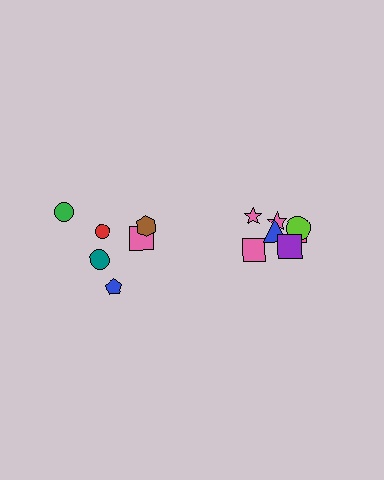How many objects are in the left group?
There are 6 objects.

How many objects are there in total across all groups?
There are 14 objects.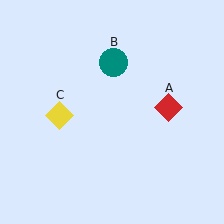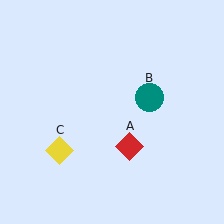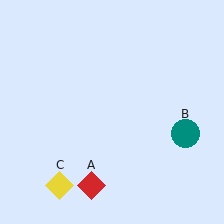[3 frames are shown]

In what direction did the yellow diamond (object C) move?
The yellow diamond (object C) moved down.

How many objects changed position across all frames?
3 objects changed position: red diamond (object A), teal circle (object B), yellow diamond (object C).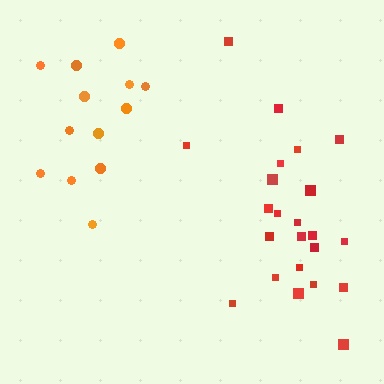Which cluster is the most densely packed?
Red.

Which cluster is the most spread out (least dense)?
Orange.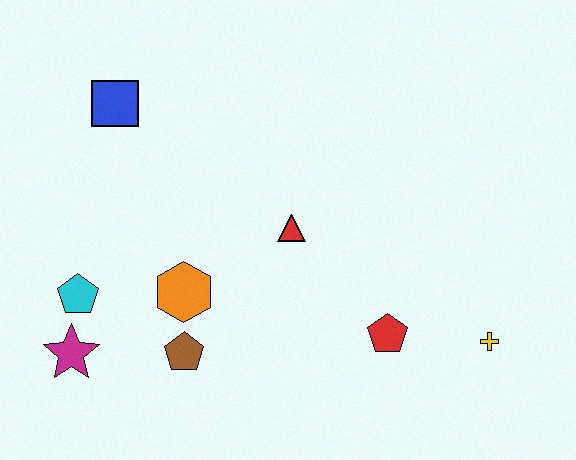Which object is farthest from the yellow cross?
The blue square is farthest from the yellow cross.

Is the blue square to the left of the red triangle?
Yes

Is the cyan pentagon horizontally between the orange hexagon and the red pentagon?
No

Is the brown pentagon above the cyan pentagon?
No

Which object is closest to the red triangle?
The orange hexagon is closest to the red triangle.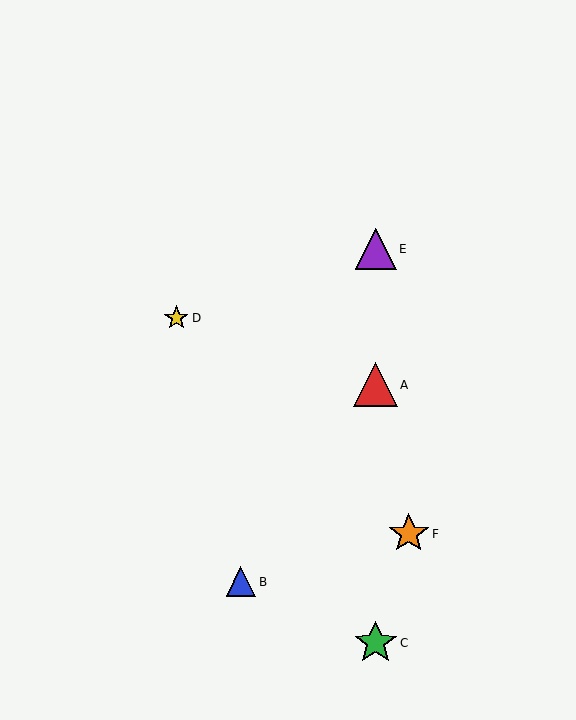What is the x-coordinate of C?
Object C is at x≈376.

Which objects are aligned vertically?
Objects A, C, E are aligned vertically.